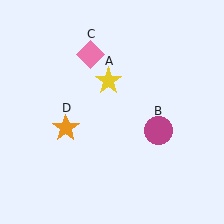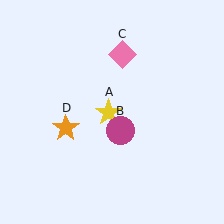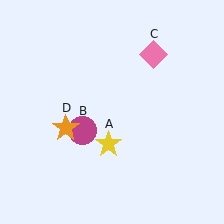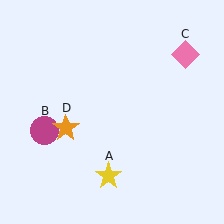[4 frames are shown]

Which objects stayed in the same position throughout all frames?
Orange star (object D) remained stationary.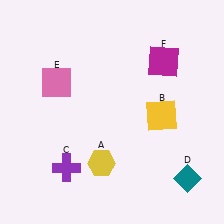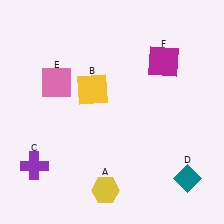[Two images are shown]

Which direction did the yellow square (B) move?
The yellow square (B) moved left.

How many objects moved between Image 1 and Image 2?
3 objects moved between the two images.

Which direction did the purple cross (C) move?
The purple cross (C) moved left.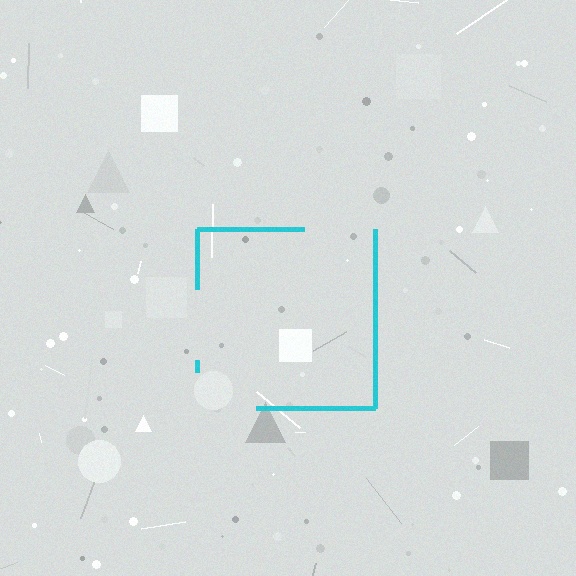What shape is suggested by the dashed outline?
The dashed outline suggests a square.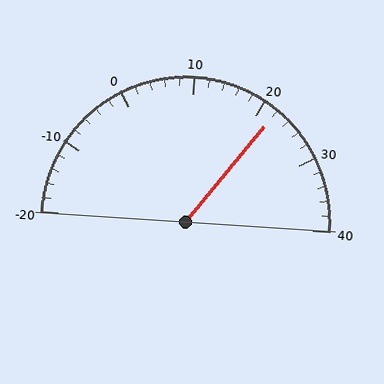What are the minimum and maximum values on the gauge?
The gauge ranges from -20 to 40.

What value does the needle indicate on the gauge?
The needle indicates approximately 22.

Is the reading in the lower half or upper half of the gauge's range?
The reading is in the upper half of the range (-20 to 40).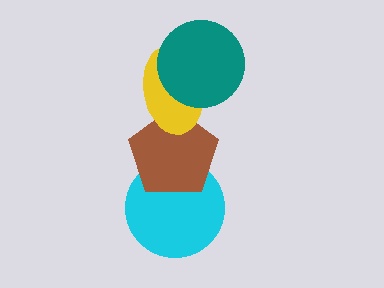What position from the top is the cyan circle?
The cyan circle is 4th from the top.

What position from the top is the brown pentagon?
The brown pentagon is 3rd from the top.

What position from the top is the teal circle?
The teal circle is 1st from the top.